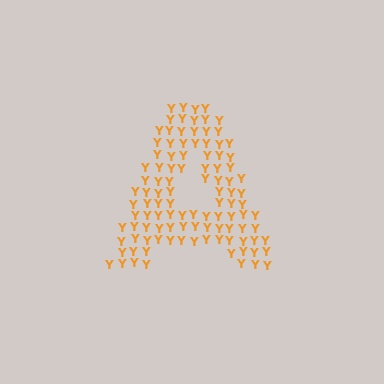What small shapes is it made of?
It is made of small letter Y's.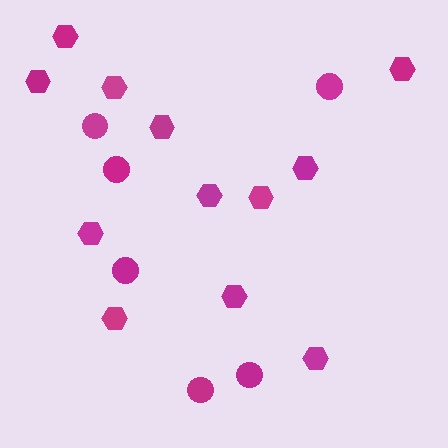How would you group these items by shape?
There are 2 groups: one group of circles (6) and one group of hexagons (12).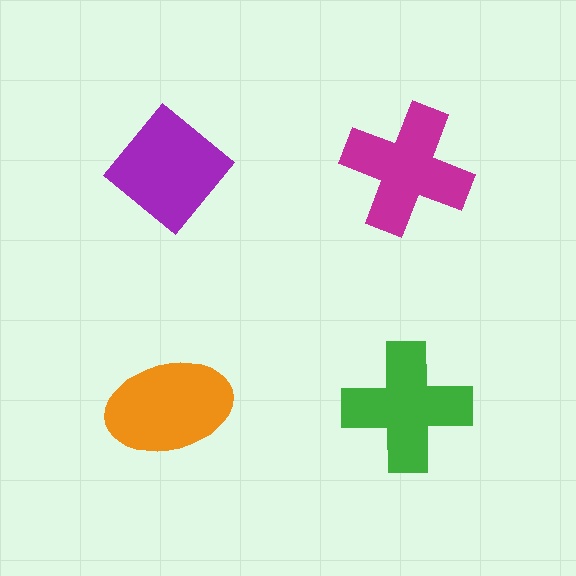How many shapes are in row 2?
2 shapes.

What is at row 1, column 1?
A purple diamond.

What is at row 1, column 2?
A magenta cross.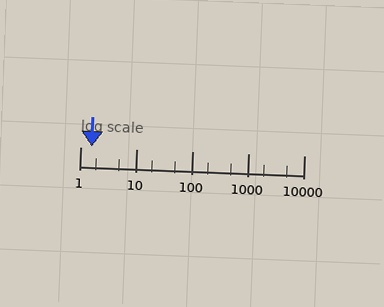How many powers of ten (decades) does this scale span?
The scale spans 4 decades, from 1 to 10000.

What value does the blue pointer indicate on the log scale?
The pointer indicates approximately 1.6.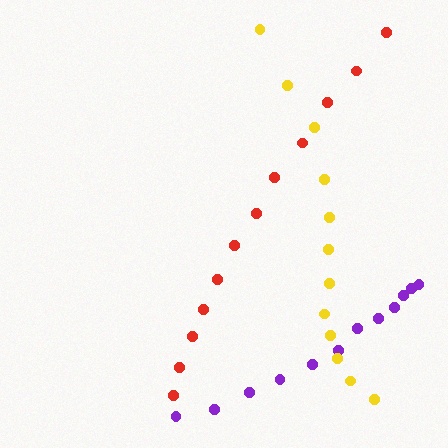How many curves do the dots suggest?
There are 3 distinct paths.